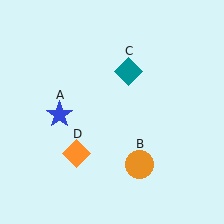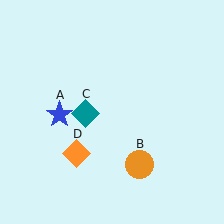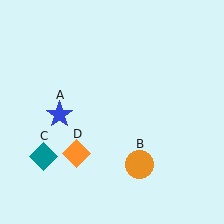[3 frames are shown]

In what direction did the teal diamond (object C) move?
The teal diamond (object C) moved down and to the left.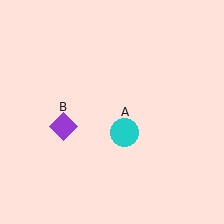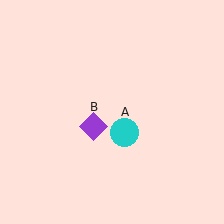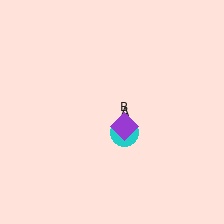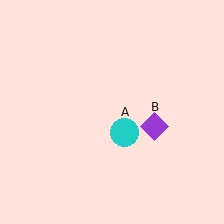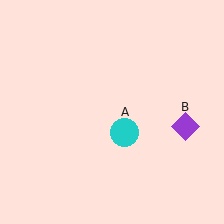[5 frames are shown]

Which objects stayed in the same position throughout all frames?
Cyan circle (object A) remained stationary.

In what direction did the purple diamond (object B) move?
The purple diamond (object B) moved right.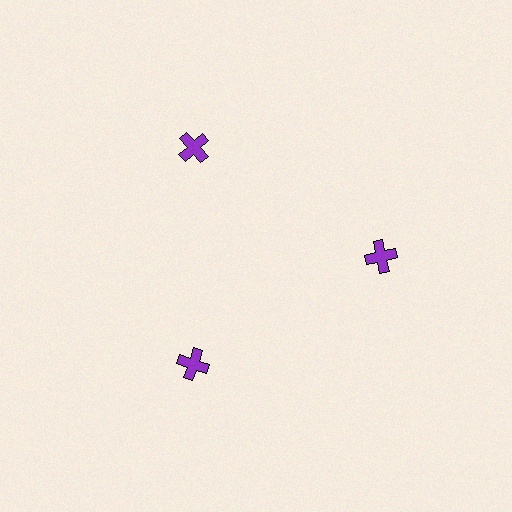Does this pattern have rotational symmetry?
Yes, this pattern has 3-fold rotational symmetry. It looks the same after rotating 120 degrees around the center.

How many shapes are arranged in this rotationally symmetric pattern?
There are 3 shapes, arranged in 3 groups of 1.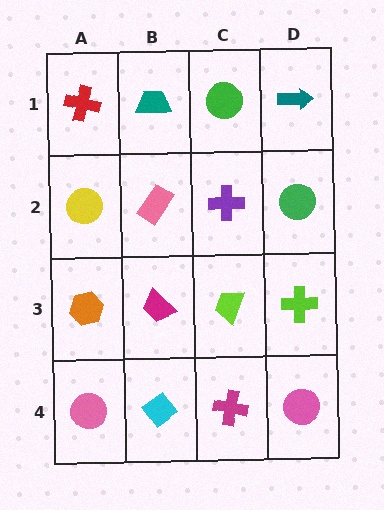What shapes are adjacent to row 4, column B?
A magenta trapezoid (row 3, column B), a pink circle (row 4, column A), a magenta cross (row 4, column C).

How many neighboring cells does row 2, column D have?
3.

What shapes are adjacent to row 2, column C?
A green circle (row 1, column C), a lime trapezoid (row 3, column C), a pink rectangle (row 2, column B), a green circle (row 2, column D).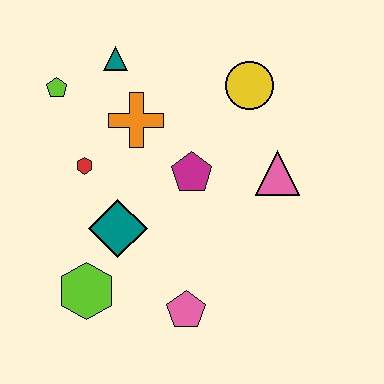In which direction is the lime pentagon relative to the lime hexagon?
The lime pentagon is above the lime hexagon.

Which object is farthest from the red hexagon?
The pink triangle is farthest from the red hexagon.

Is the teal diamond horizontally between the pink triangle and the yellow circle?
No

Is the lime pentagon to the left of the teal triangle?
Yes